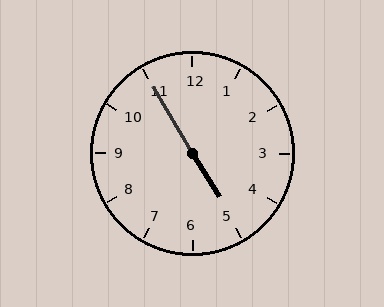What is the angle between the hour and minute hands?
Approximately 178 degrees.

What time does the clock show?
4:55.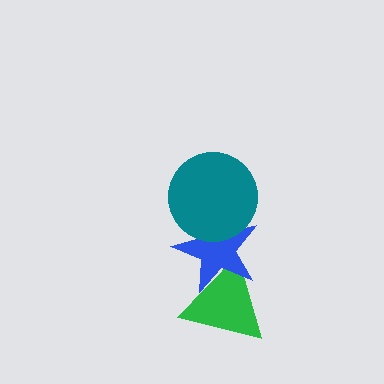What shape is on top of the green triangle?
The blue star is on top of the green triangle.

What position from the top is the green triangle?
The green triangle is 3rd from the top.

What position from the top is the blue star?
The blue star is 2nd from the top.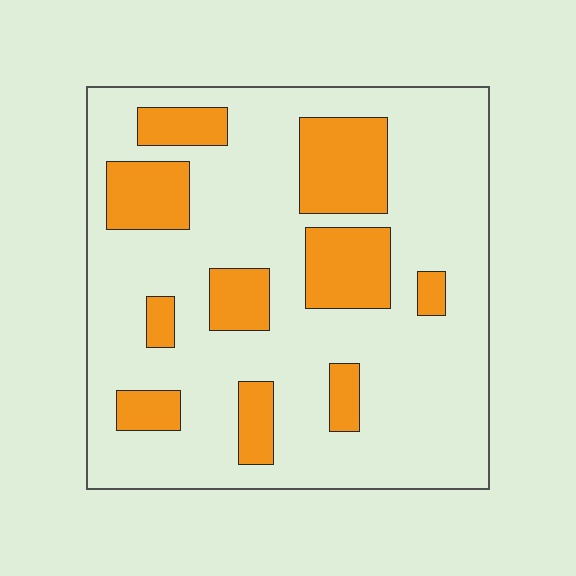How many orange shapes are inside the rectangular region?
10.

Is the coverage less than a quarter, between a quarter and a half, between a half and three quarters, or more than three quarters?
Less than a quarter.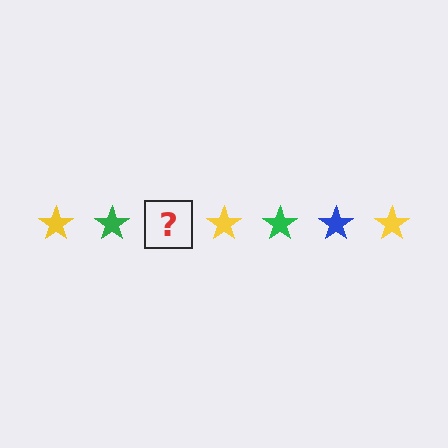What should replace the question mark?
The question mark should be replaced with a blue star.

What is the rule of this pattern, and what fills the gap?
The rule is that the pattern cycles through yellow, green, blue stars. The gap should be filled with a blue star.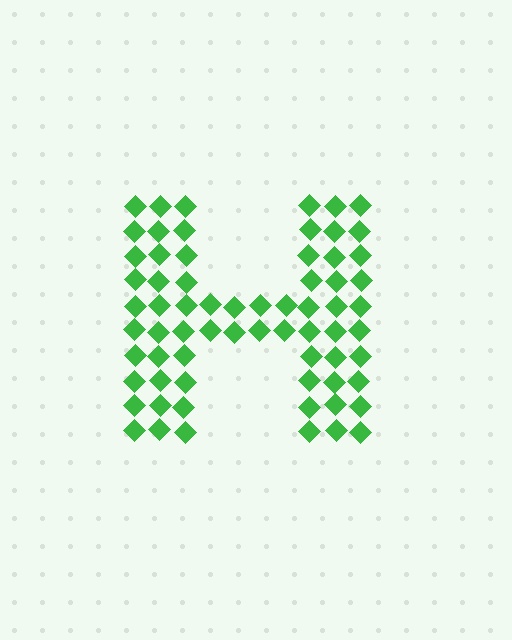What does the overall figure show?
The overall figure shows the letter H.